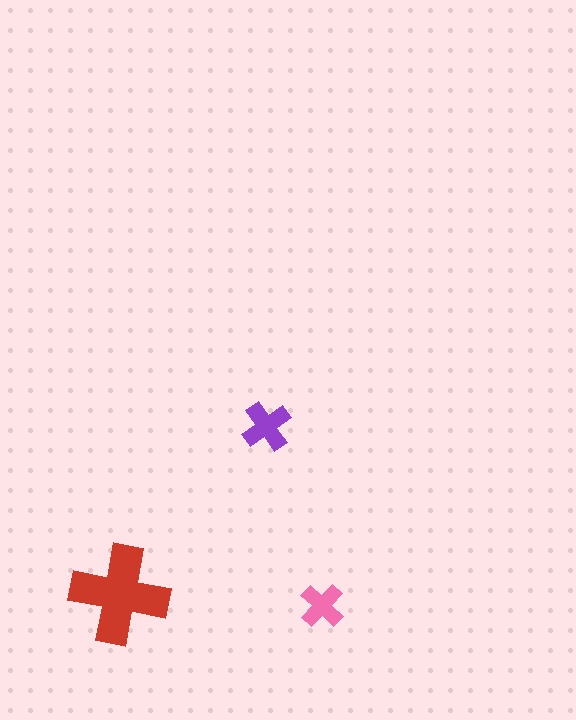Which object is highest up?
The purple cross is topmost.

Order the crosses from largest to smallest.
the red one, the purple one, the pink one.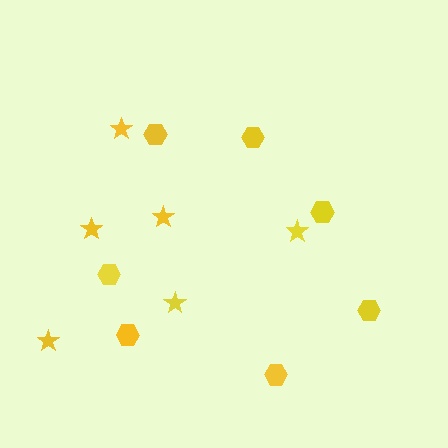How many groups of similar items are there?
There are 2 groups: one group of hexagons (7) and one group of stars (6).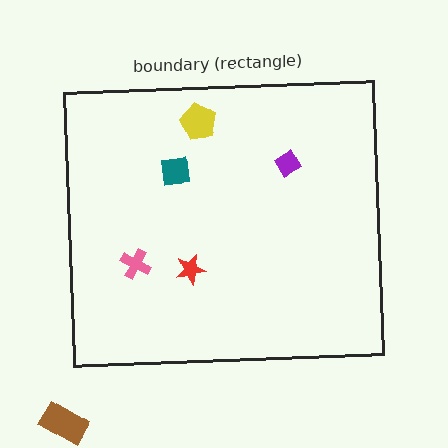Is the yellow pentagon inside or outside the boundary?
Inside.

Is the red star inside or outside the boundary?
Inside.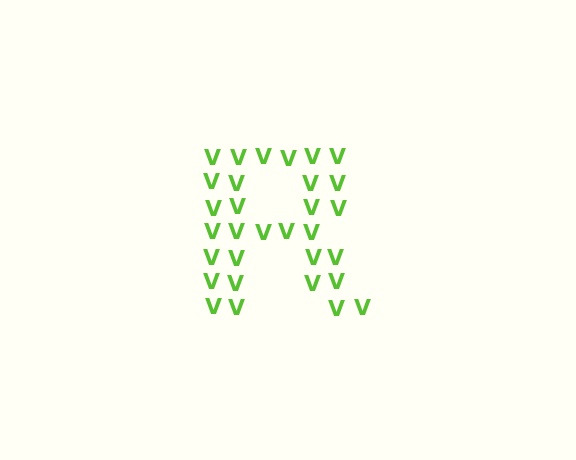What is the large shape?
The large shape is the letter R.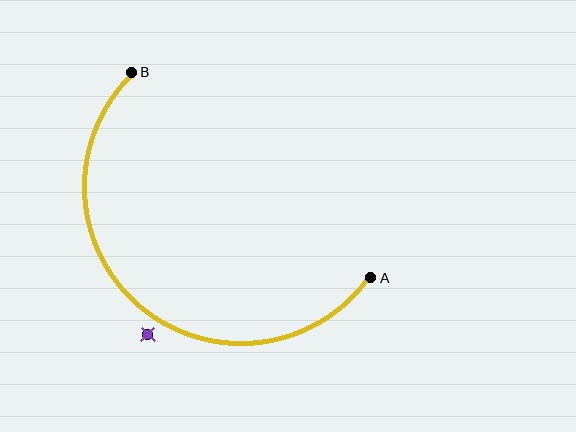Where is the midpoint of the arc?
The arc midpoint is the point on the curve farthest from the straight line joining A and B. It sits below and to the left of that line.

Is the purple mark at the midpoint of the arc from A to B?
No — the purple mark does not lie on the arc at all. It sits slightly outside the curve.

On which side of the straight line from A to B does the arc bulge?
The arc bulges below and to the left of the straight line connecting A and B.